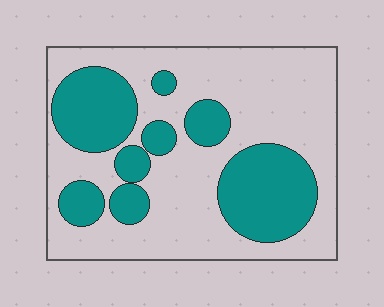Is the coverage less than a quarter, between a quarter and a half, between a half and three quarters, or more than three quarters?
Between a quarter and a half.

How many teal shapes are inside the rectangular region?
8.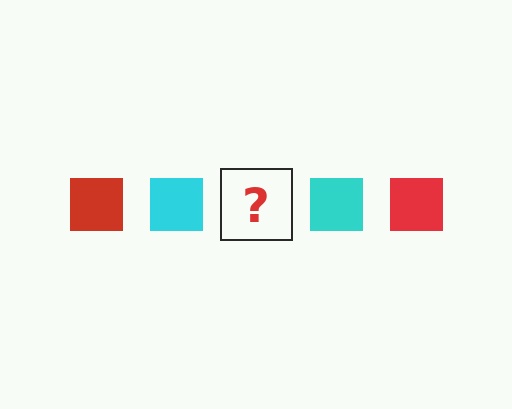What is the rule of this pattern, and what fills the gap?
The rule is that the pattern cycles through red, cyan squares. The gap should be filled with a red square.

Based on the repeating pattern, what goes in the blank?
The blank should be a red square.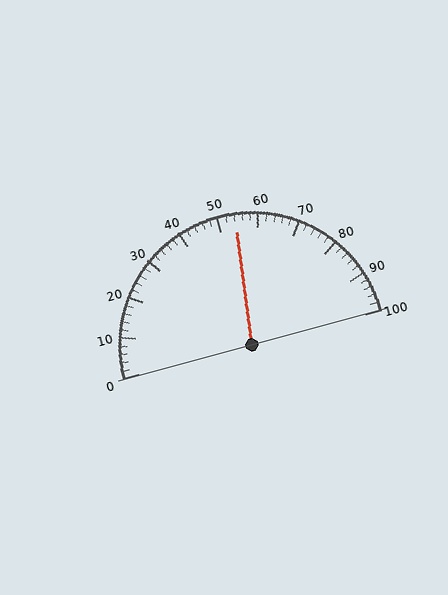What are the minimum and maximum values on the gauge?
The gauge ranges from 0 to 100.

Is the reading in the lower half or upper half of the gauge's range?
The reading is in the upper half of the range (0 to 100).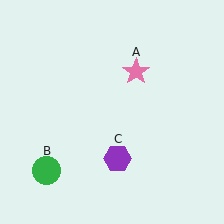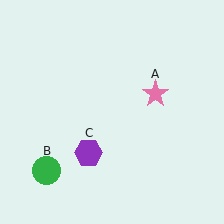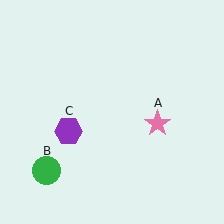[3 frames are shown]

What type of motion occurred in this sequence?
The pink star (object A), purple hexagon (object C) rotated clockwise around the center of the scene.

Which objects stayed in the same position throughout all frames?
Green circle (object B) remained stationary.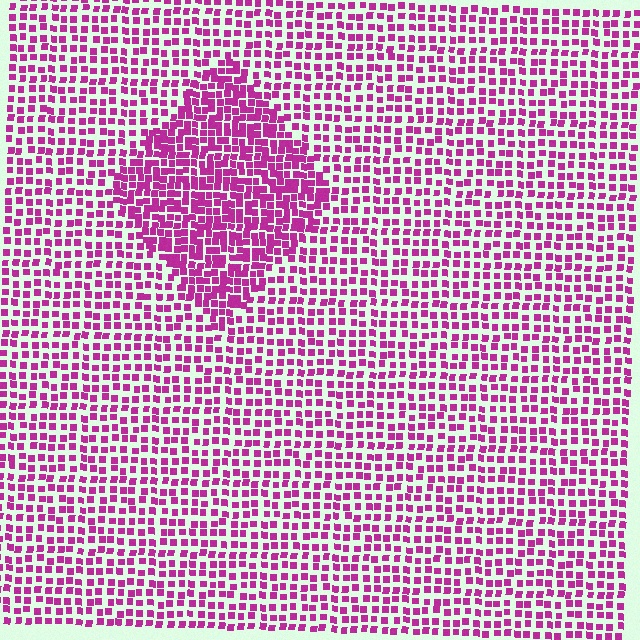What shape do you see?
I see a diamond.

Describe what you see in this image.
The image contains small magenta elements arranged at two different densities. A diamond-shaped region is visible where the elements are more densely packed than the surrounding area.